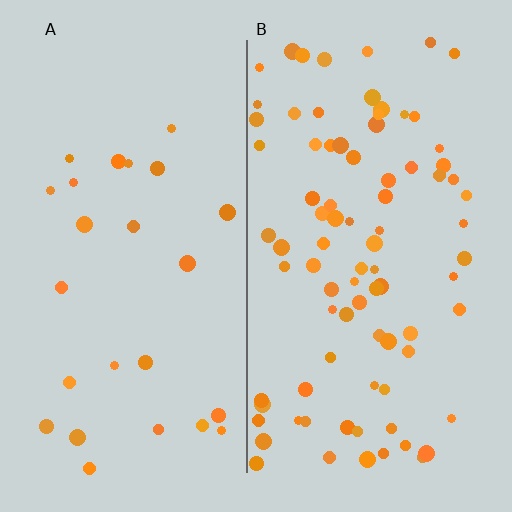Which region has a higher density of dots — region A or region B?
B (the right).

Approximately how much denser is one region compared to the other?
Approximately 3.3× — region B over region A.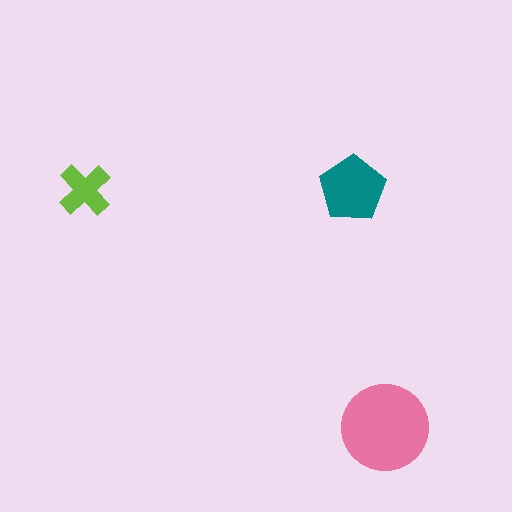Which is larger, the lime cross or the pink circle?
The pink circle.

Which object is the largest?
The pink circle.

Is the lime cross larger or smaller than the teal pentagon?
Smaller.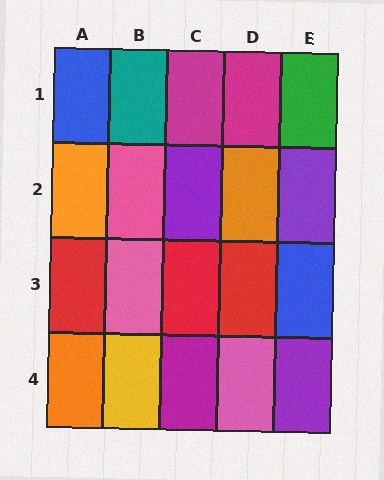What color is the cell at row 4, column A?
Orange.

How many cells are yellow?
1 cell is yellow.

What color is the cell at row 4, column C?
Magenta.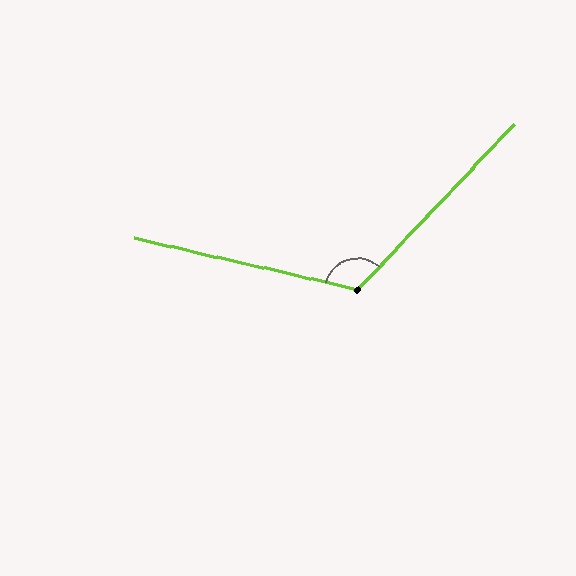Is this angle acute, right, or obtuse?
It is obtuse.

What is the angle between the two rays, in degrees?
Approximately 120 degrees.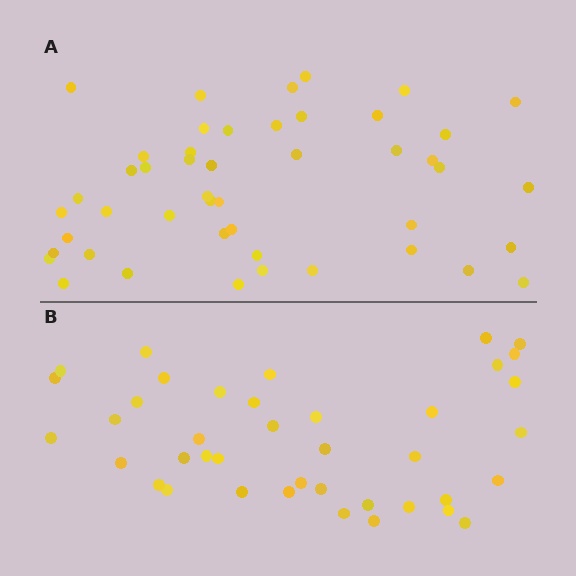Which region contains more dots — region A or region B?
Region A (the top region) has more dots.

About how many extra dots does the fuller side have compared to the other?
Region A has roughly 8 or so more dots than region B.